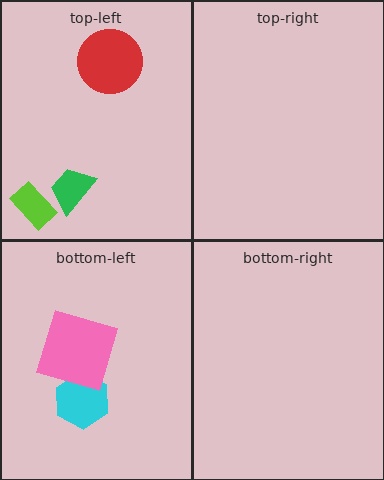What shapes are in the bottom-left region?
The cyan hexagon, the pink square.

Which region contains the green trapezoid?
The top-left region.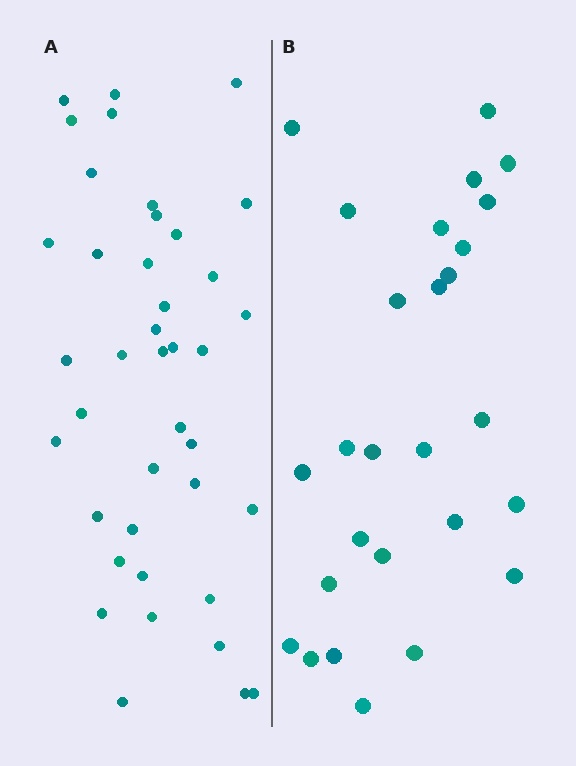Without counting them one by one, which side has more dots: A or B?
Region A (the left region) has more dots.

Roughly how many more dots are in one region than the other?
Region A has approximately 15 more dots than region B.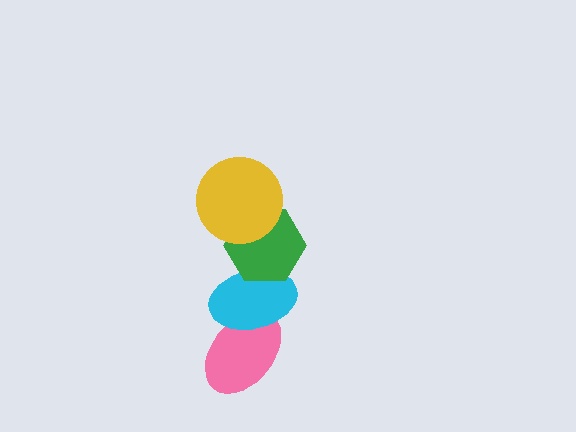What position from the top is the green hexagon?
The green hexagon is 2nd from the top.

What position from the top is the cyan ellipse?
The cyan ellipse is 3rd from the top.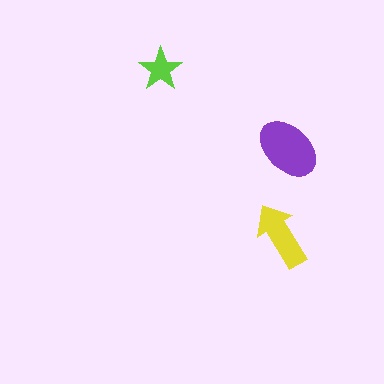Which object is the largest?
The purple ellipse.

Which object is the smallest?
The lime star.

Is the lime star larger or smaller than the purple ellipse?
Smaller.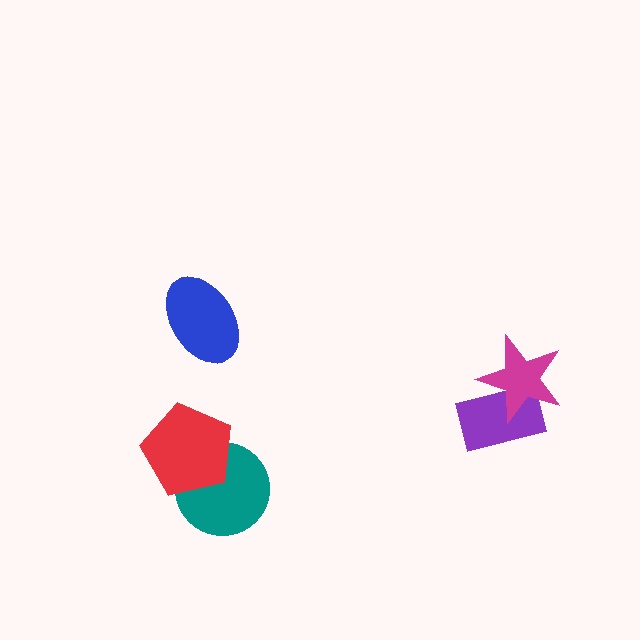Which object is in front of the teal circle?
The red pentagon is in front of the teal circle.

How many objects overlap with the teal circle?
1 object overlaps with the teal circle.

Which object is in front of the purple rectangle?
The magenta star is in front of the purple rectangle.